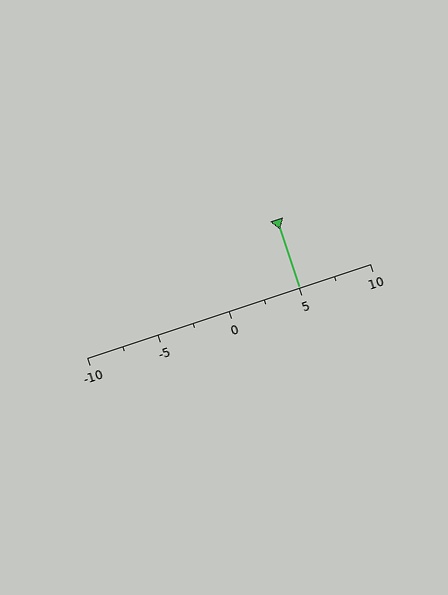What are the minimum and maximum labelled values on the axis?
The axis runs from -10 to 10.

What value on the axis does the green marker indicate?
The marker indicates approximately 5.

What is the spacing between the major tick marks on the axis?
The major ticks are spaced 5 apart.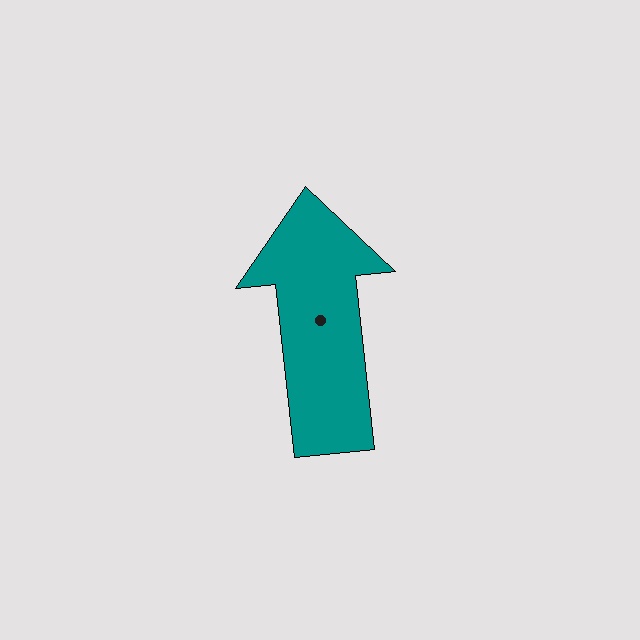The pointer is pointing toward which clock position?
Roughly 12 o'clock.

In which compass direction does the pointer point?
North.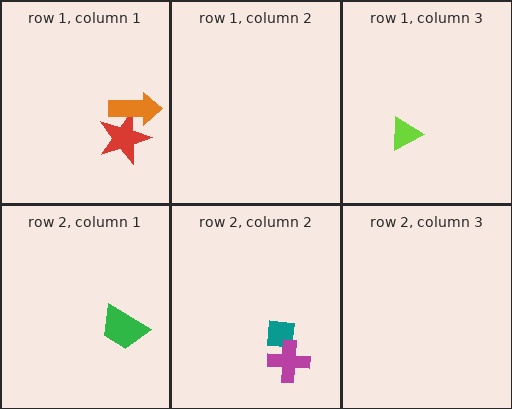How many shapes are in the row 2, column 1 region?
1.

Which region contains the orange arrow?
The row 1, column 1 region.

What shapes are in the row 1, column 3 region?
The lime triangle.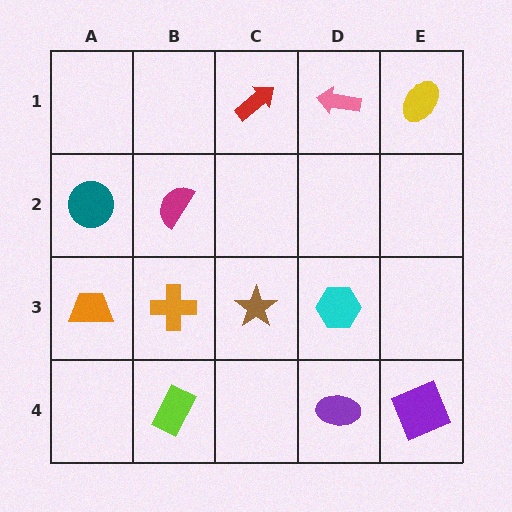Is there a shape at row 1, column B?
No, that cell is empty.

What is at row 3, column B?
An orange cross.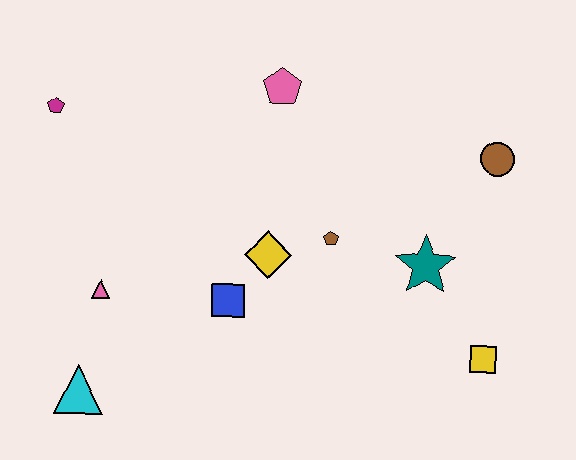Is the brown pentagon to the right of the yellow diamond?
Yes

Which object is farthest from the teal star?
The magenta pentagon is farthest from the teal star.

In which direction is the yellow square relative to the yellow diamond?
The yellow square is to the right of the yellow diamond.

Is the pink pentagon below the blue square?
No